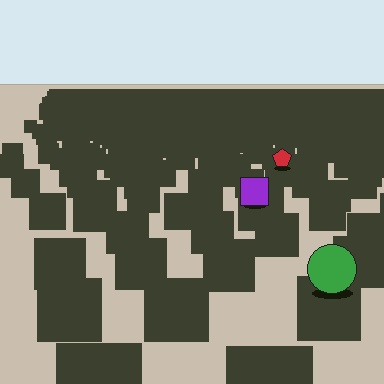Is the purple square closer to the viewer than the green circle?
No. The green circle is closer — you can tell from the texture gradient: the ground texture is coarser near it.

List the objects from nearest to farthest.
From nearest to farthest: the green circle, the purple square, the red pentagon.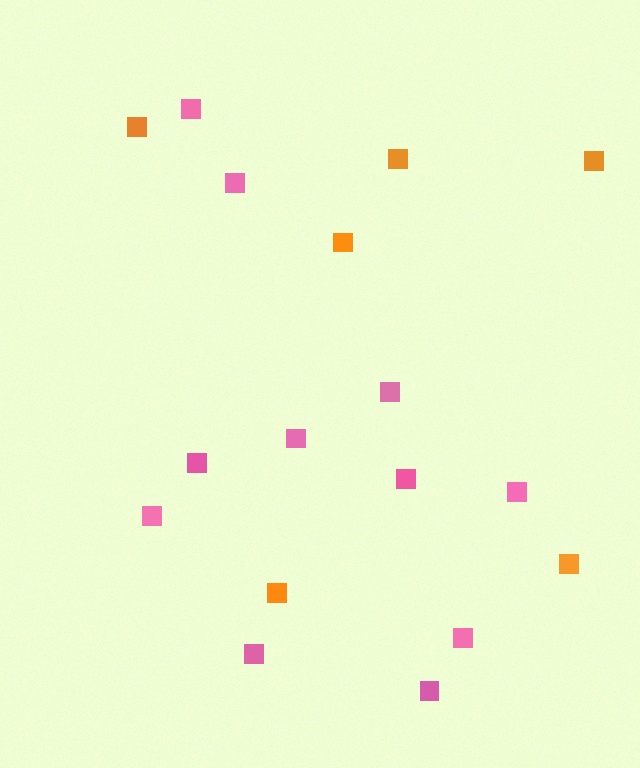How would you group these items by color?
There are 2 groups: one group of orange squares (6) and one group of pink squares (11).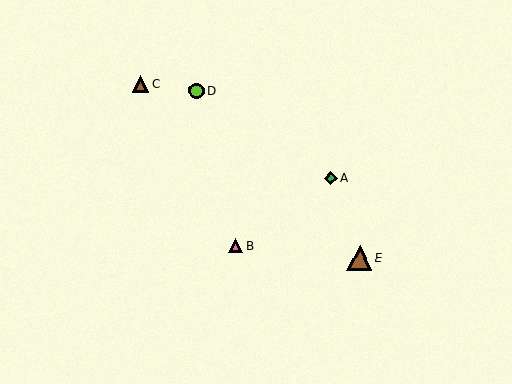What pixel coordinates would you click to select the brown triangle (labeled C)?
Click at (140, 84) to select the brown triangle C.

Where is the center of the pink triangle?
The center of the pink triangle is at (235, 246).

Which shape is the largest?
The brown triangle (labeled E) is the largest.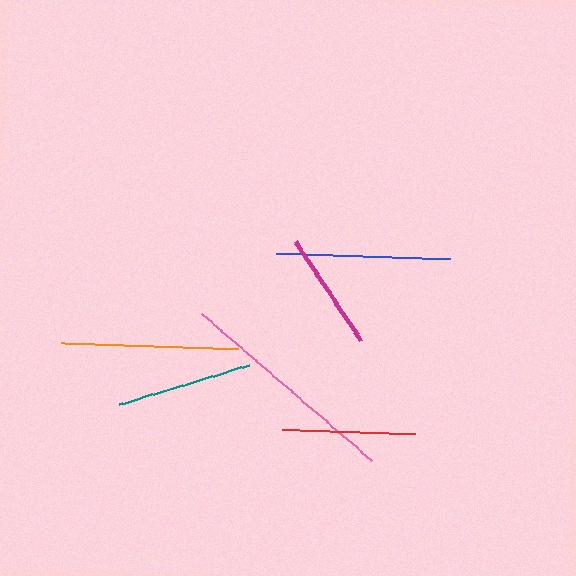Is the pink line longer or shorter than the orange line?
The pink line is longer than the orange line.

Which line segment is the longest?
The pink line is the longest at approximately 224 pixels.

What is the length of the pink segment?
The pink segment is approximately 224 pixels long.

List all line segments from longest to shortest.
From longest to shortest: pink, orange, blue, teal, red, magenta.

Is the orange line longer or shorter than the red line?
The orange line is longer than the red line.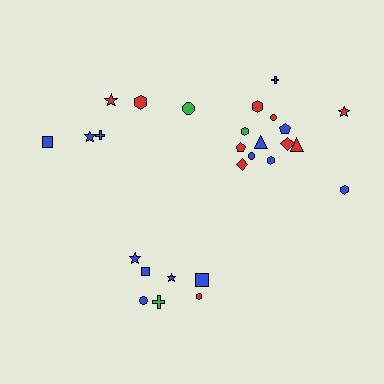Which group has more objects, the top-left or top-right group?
The top-right group.